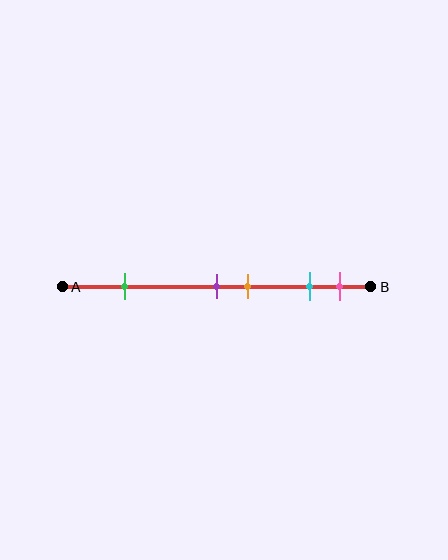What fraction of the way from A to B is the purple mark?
The purple mark is approximately 50% (0.5) of the way from A to B.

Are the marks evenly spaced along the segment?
No, the marks are not evenly spaced.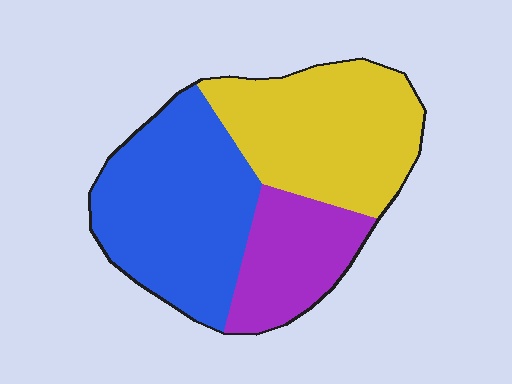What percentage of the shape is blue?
Blue takes up about two fifths (2/5) of the shape.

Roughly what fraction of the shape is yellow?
Yellow covers roughly 40% of the shape.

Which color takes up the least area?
Purple, at roughly 20%.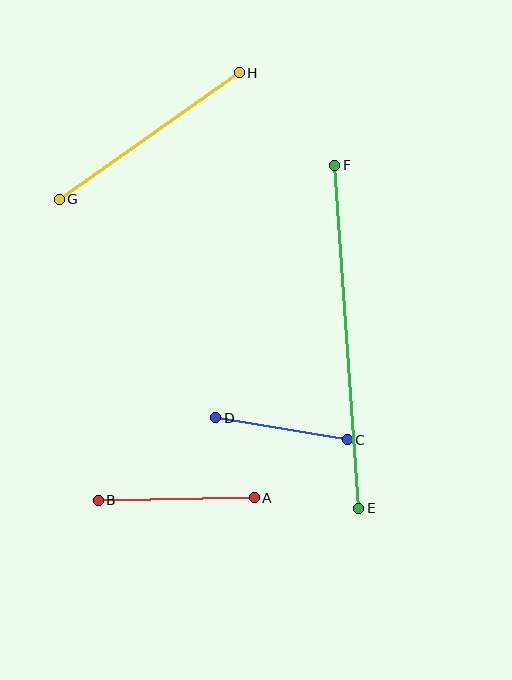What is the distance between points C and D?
The distance is approximately 133 pixels.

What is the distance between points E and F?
The distance is approximately 344 pixels.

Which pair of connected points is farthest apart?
Points E and F are farthest apart.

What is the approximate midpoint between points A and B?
The midpoint is at approximately (176, 499) pixels.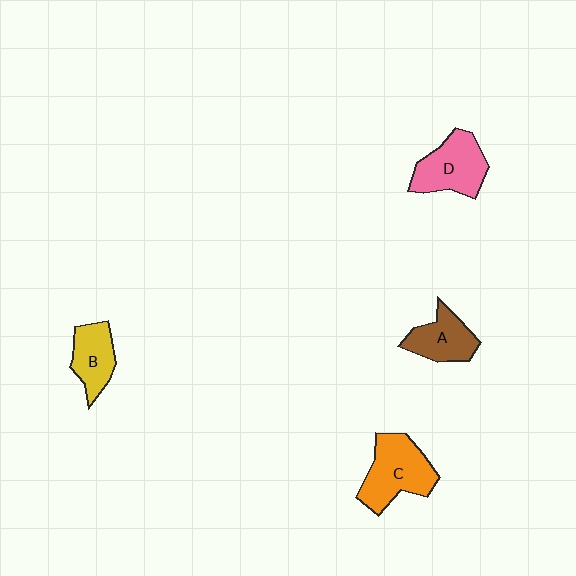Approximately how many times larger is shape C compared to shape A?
Approximately 1.5 times.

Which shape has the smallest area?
Shape B (yellow).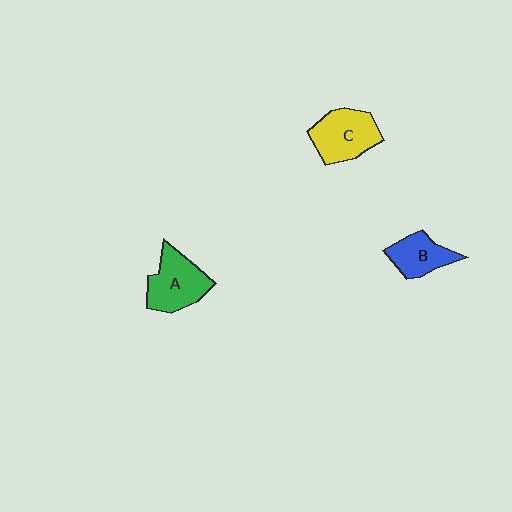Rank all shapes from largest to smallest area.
From largest to smallest: A (green), C (yellow), B (blue).